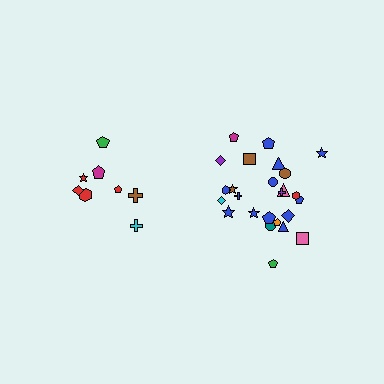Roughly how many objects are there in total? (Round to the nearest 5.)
Roughly 35 objects in total.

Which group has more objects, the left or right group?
The right group.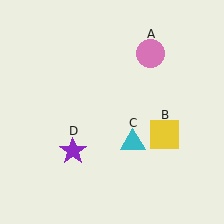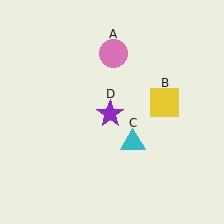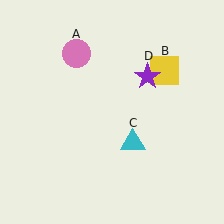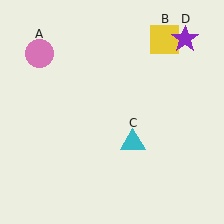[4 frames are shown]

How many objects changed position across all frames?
3 objects changed position: pink circle (object A), yellow square (object B), purple star (object D).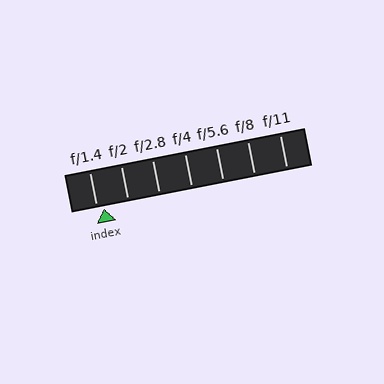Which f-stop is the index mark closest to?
The index mark is closest to f/1.4.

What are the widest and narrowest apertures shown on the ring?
The widest aperture shown is f/1.4 and the narrowest is f/11.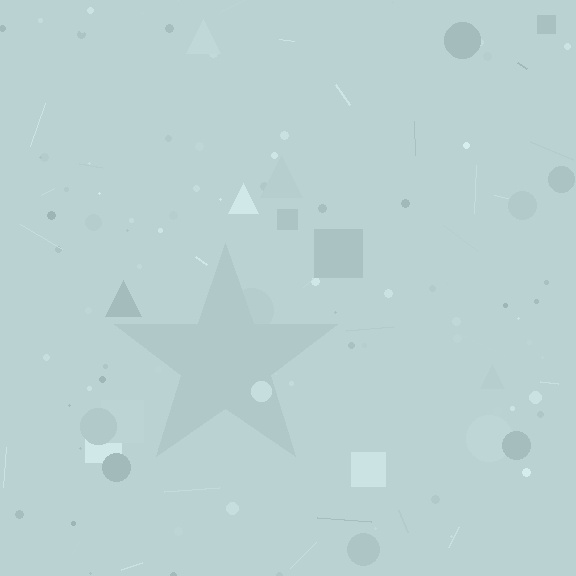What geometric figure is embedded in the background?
A star is embedded in the background.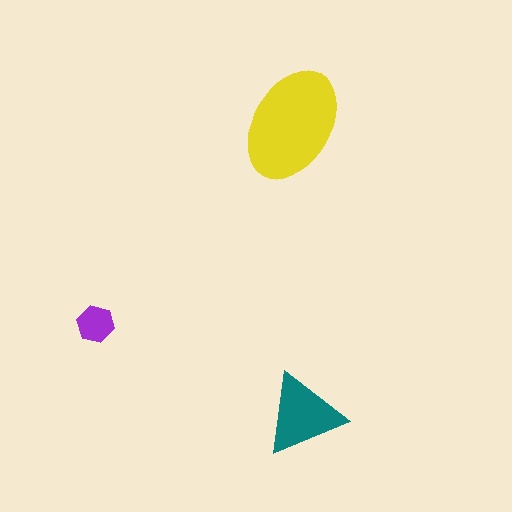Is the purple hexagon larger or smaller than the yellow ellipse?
Smaller.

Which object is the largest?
The yellow ellipse.